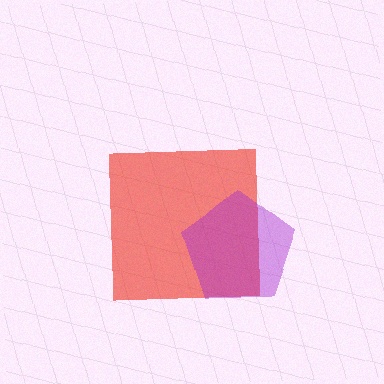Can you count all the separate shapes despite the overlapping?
Yes, there are 2 separate shapes.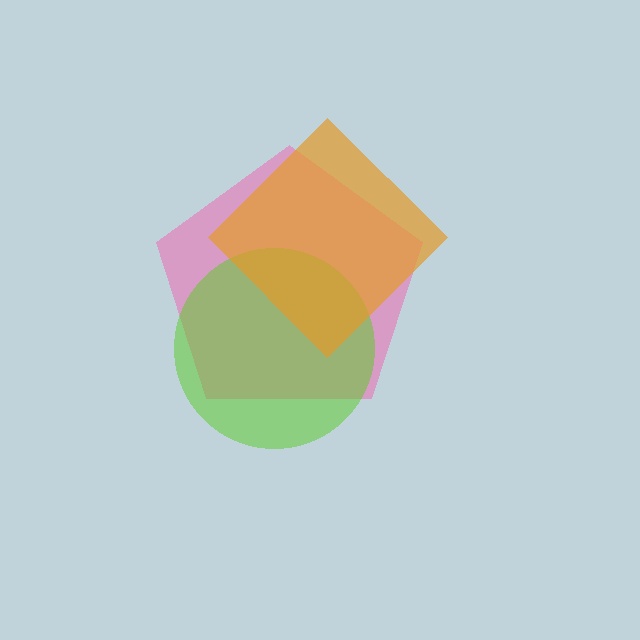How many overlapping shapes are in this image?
There are 3 overlapping shapes in the image.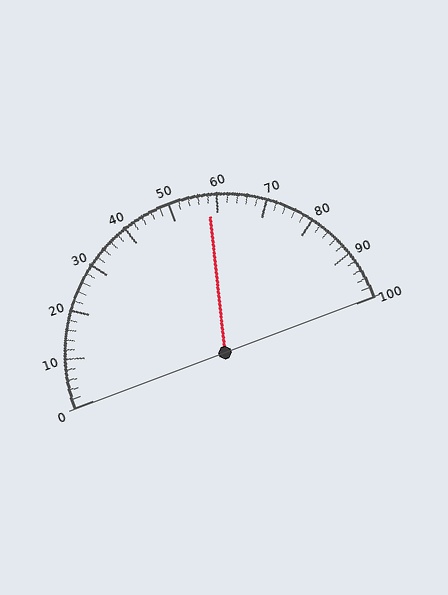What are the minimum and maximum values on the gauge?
The gauge ranges from 0 to 100.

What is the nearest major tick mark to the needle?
The nearest major tick mark is 60.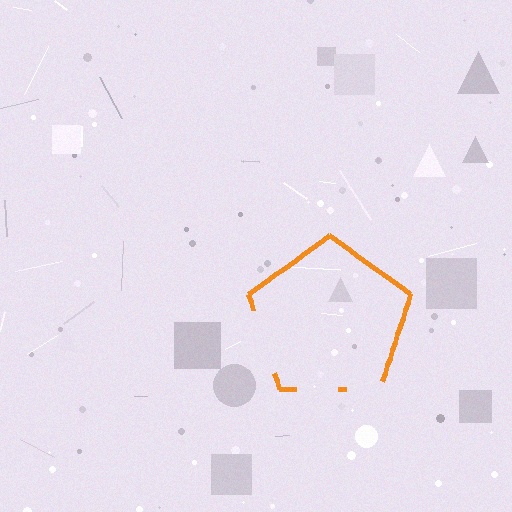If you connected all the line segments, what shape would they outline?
They would outline a pentagon.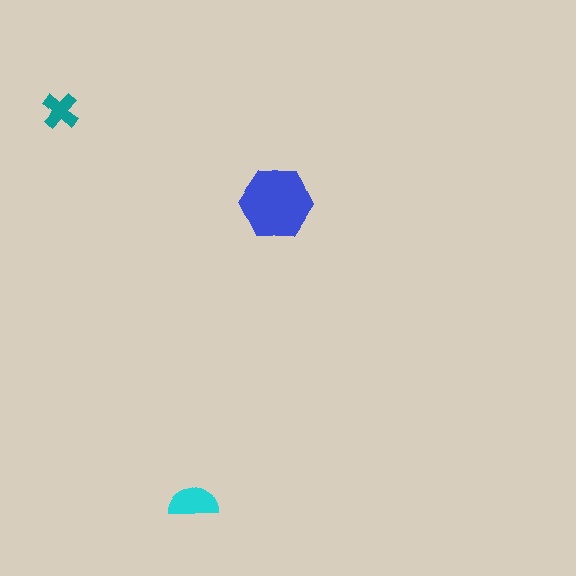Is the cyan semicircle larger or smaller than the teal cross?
Larger.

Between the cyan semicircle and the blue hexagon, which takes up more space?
The blue hexagon.